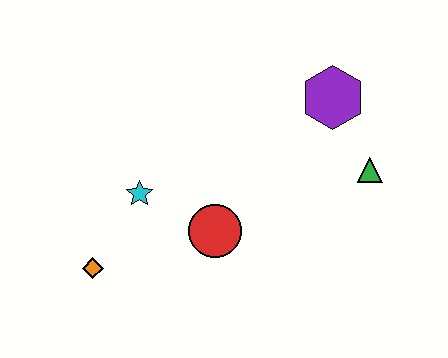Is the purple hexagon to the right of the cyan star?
Yes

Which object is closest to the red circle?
The cyan star is closest to the red circle.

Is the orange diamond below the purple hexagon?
Yes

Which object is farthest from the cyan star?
The green triangle is farthest from the cyan star.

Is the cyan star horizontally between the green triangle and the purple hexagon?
No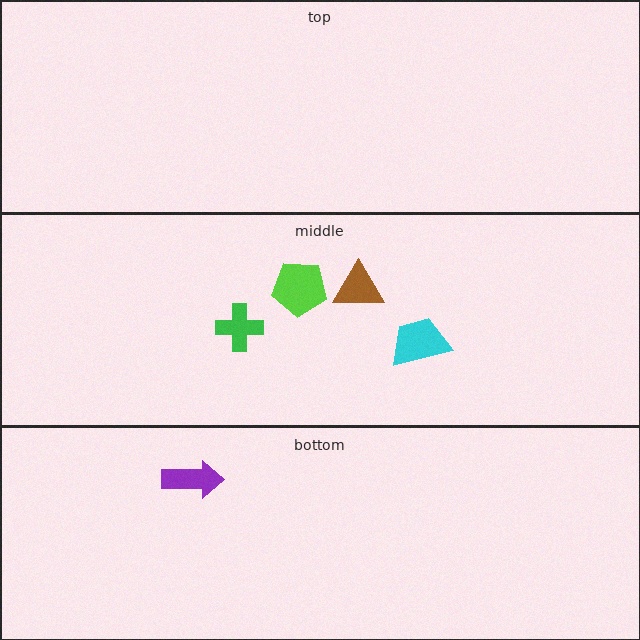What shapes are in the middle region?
The green cross, the lime pentagon, the cyan trapezoid, the brown triangle.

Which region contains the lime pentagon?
The middle region.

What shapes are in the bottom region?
The purple arrow.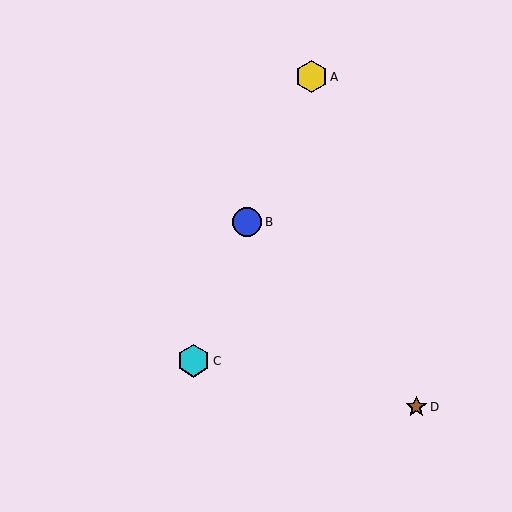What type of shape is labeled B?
Shape B is a blue circle.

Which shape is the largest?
The cyan hexagon (labeled C) is the largest.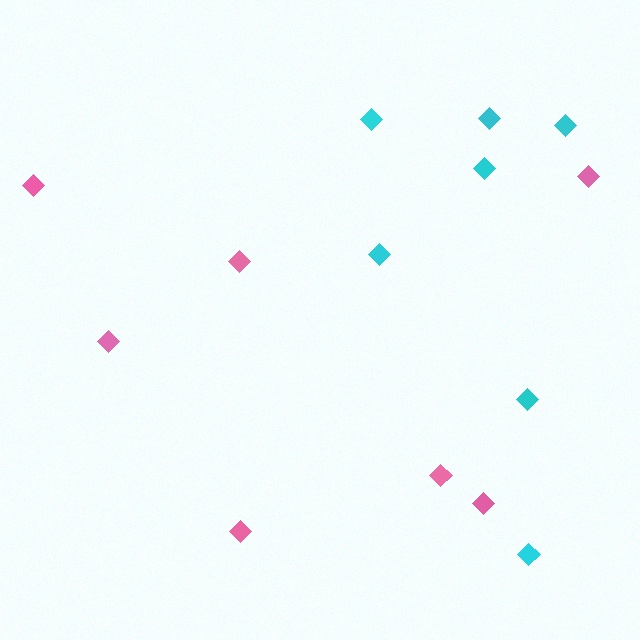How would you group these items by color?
There are 2 groups: one group of cyan diamonds (7) and one group of pink diamonds (7).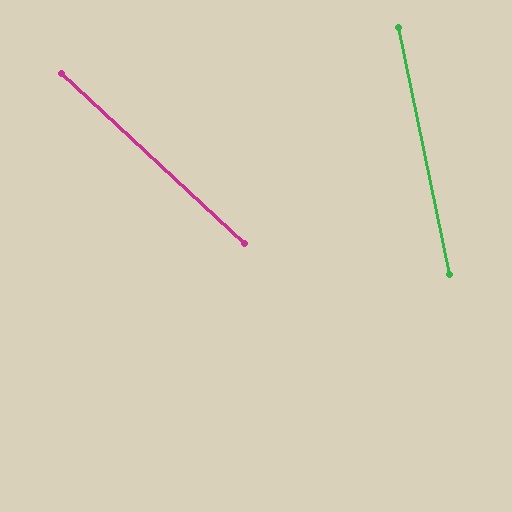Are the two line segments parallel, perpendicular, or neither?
Neither parallel nor perpendicular — they differ by about 35°.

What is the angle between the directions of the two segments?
Approximately 35 degrees.